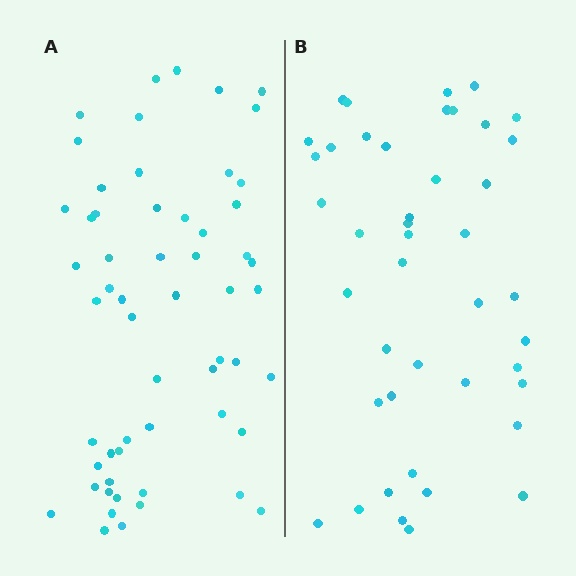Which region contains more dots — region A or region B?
Region A (the left region) has more dots.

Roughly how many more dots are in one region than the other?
Region A has approximately 15 more dots than region B.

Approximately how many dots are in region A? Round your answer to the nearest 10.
About 60 dots. (The exact count is 57, which rounds to 60.)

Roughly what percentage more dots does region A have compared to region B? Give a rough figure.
About 35% more.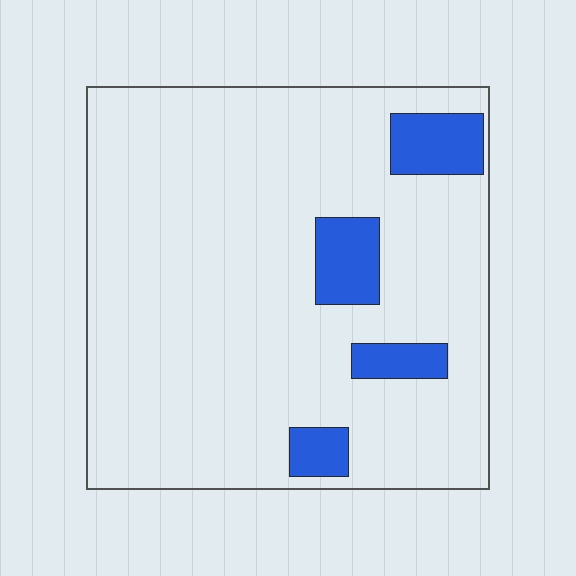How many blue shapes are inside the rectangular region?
4.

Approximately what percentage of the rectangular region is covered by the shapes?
Approximately 10%.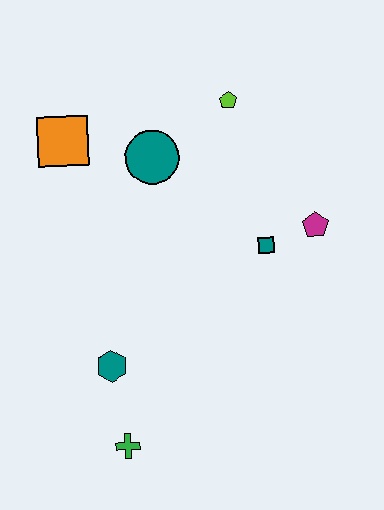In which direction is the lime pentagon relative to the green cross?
The lime pentagon is above the green cross.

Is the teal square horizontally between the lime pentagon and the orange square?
No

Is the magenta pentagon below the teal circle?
Yes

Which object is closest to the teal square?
The magenta pentagon is closest to the teal square.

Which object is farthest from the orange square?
The green cross is farthest from the orange square.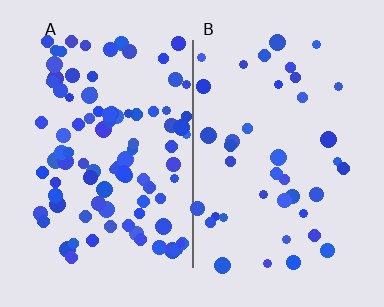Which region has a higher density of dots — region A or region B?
A (the left).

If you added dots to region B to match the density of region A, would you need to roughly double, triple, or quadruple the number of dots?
Approximately double.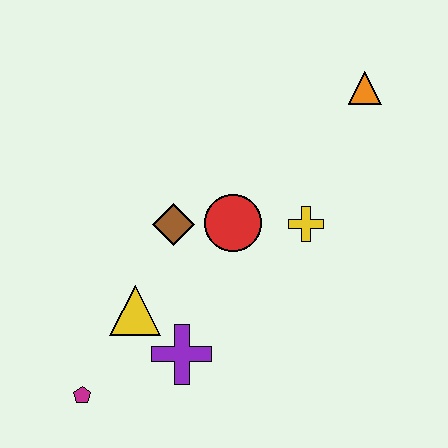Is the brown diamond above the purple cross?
Yes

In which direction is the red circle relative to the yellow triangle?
The red circle is to the right of the yellow triangle.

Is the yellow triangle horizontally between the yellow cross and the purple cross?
No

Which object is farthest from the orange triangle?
The magenta pentagon is farthest from the orange triangle.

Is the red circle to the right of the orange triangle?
No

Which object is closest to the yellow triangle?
The purple cross is closest to the yellow triangle.